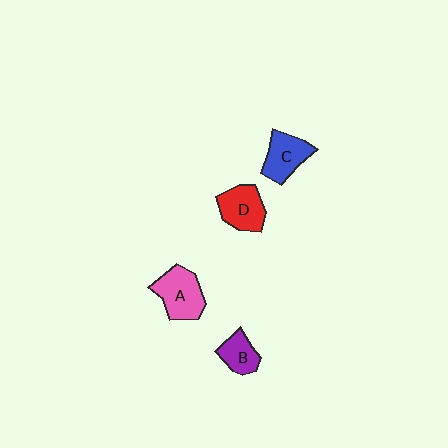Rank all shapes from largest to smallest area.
From largest to smallest: A (pink), C (blue), D (red), B (purple).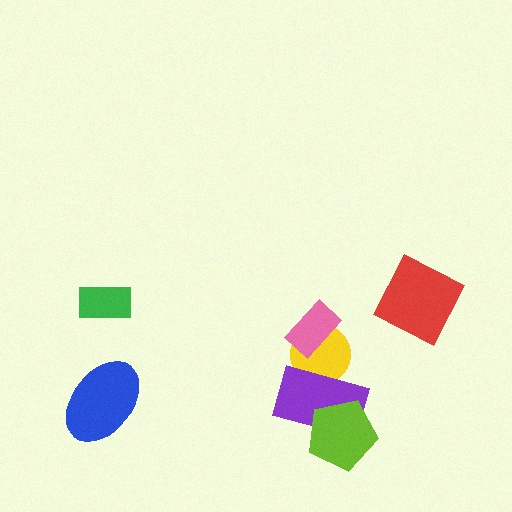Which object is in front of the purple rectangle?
The lime pentagon is in front of the purple rectangle.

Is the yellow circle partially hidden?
Yes, it is partially covered by another shape.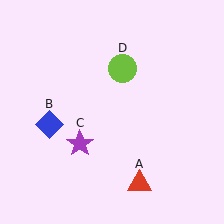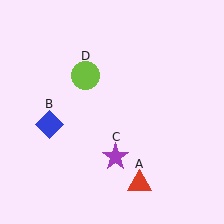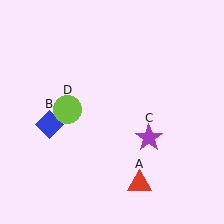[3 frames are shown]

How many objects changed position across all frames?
2 objects changed position: purple star (object C), lime circle (object D).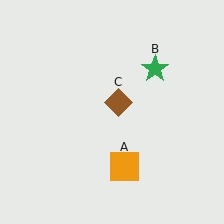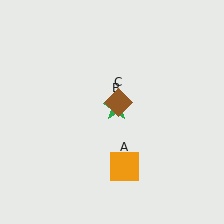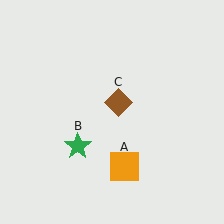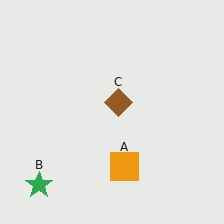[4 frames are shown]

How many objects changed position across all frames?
1 object changed position: green star (object B).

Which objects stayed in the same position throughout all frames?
Orange square (object A) and brown diamond (object C) remained stationary.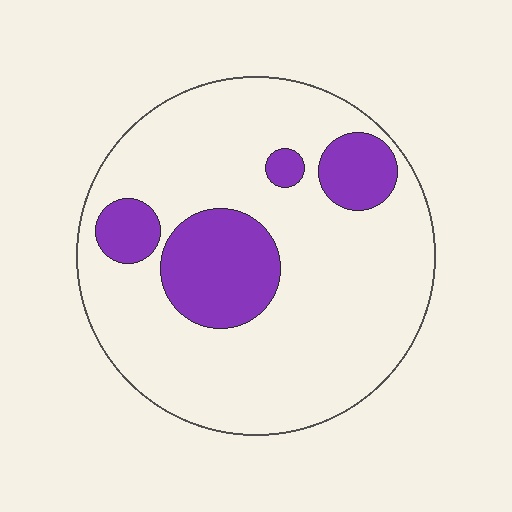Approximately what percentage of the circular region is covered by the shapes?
Approximately 20%.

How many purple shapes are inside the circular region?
4.